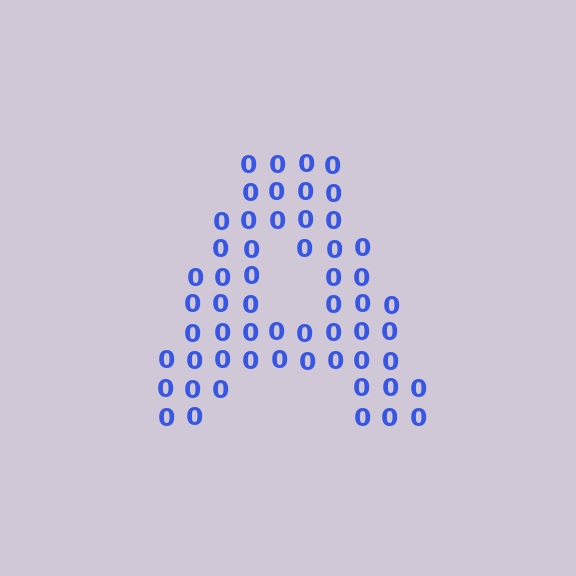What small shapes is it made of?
It is made of small digit 0's.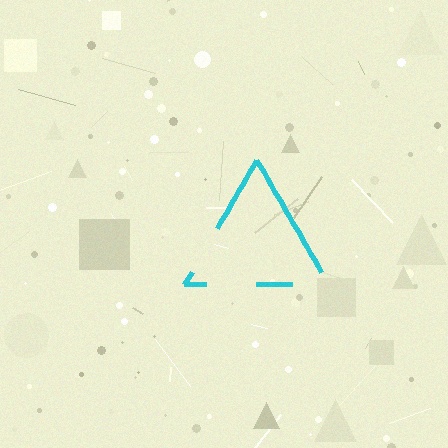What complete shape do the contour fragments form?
The contour fragments form a triangle.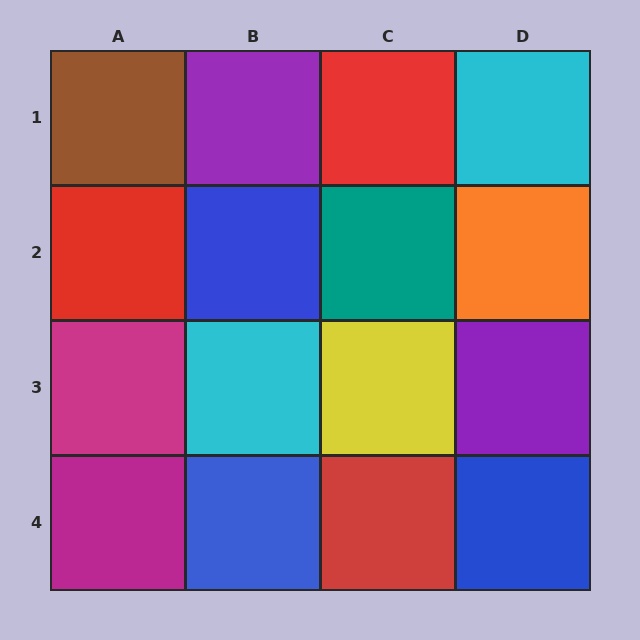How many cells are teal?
1 cell is teal.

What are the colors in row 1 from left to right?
Brown, purple, red, cyan.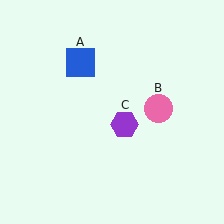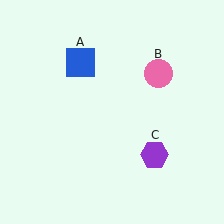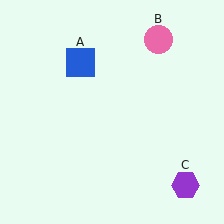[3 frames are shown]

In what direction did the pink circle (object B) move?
The pink circle (object B) moved up.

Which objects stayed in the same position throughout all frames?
Blue square (object A) remained stationary.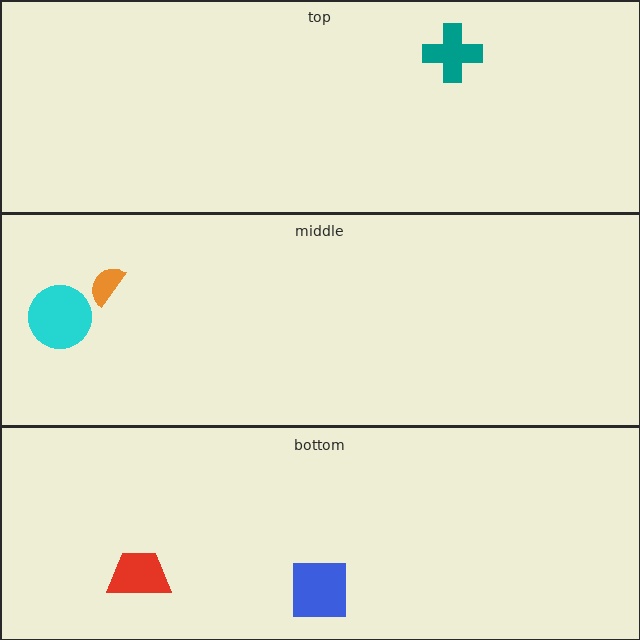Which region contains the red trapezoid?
The bottom region.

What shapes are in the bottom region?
The red trapezoid, the blue square.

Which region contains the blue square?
The bottom region.